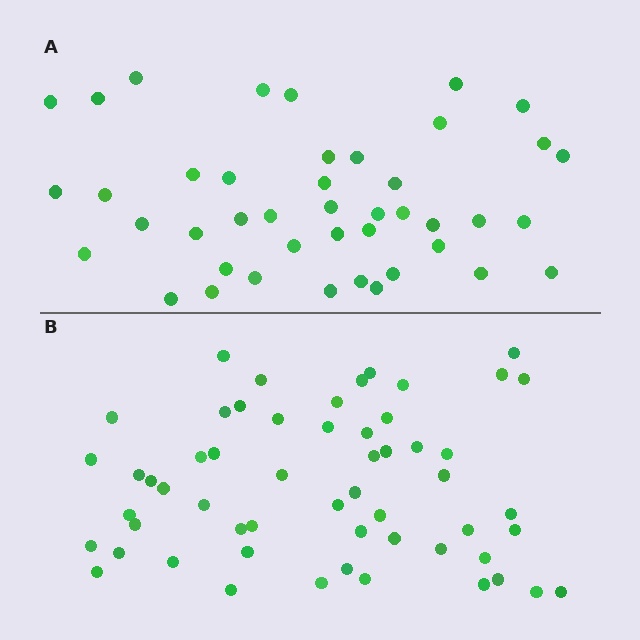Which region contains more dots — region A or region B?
Region B (the bottom region) has more dots.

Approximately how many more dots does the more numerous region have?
Region B has approximately 15 more dots than region A.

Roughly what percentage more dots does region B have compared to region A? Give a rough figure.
About 30% more.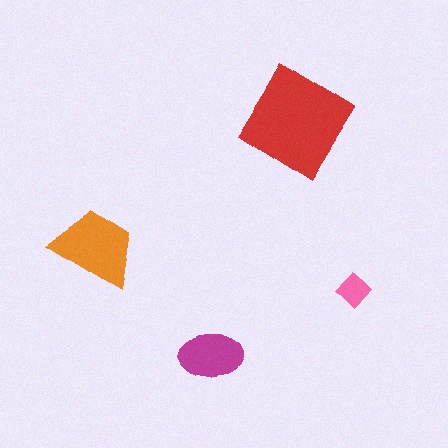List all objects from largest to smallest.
The red diamond, the orange trapezoid, the magenta ellipse, the pink diamond.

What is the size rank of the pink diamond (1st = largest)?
4th.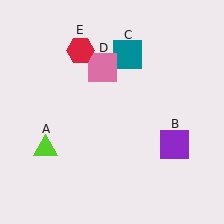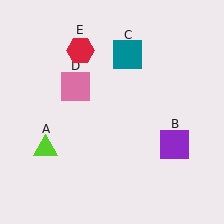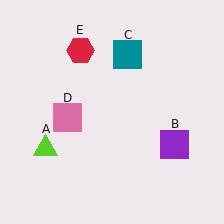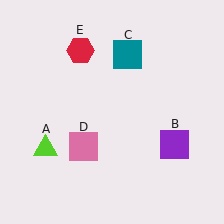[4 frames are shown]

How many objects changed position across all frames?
1 object changed position: pink square (object D).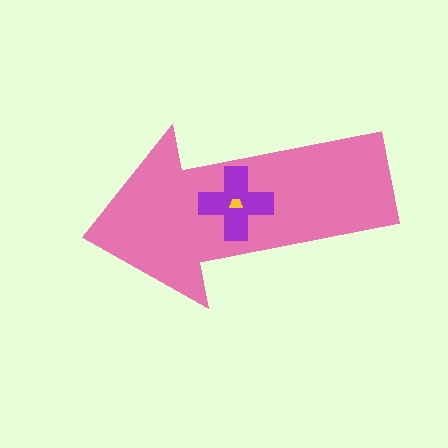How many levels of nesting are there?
3.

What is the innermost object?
The yellow trapezoid.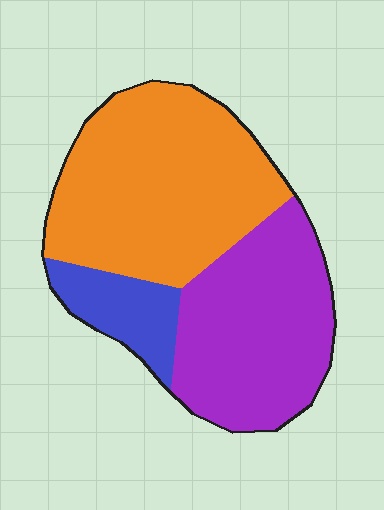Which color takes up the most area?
Orange, at roughly 50%.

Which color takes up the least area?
Blue, at roughly 10%.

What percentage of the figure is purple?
Purple takes up about two fifths (2/5) of the figure.